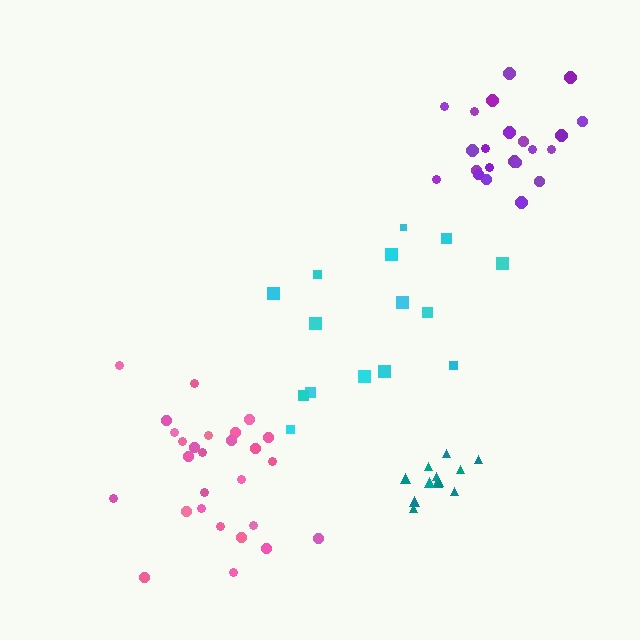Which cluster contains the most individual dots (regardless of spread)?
Pink (27).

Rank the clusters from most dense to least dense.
teal, purple, pink, cyan.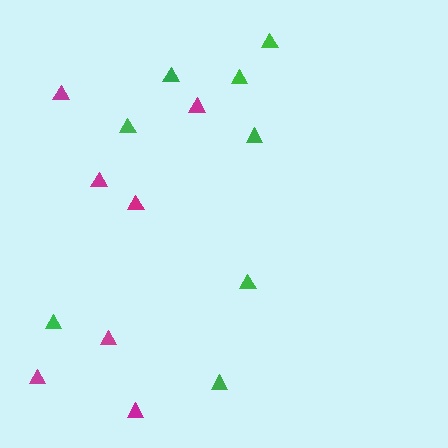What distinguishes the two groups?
There are 2 groups: one group of magenta triangles (7) and one group of green triangles (8).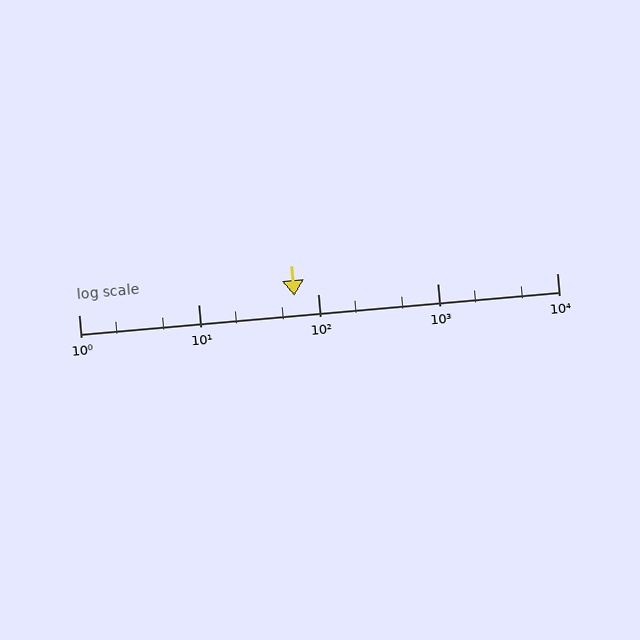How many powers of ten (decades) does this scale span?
The scale spans 4 decades, from 1 to 10000.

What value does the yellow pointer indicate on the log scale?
The pointer indicates approximately 64.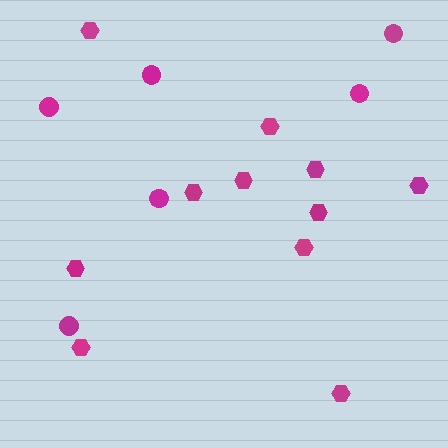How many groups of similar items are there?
There are 2 groups: one group of circles (6) and one group of hexagons (11).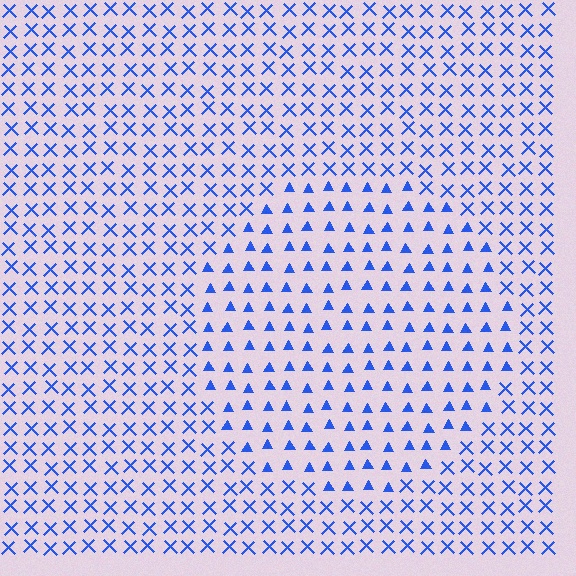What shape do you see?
I see a circle.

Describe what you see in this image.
The image is filled with small blue elements arranged in a uniform grid. A circle-shaped region contains triangles, while the surrounding area contains X marks. The boundary is defined purely by the change in element shape.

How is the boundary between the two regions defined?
The boundary is defined by a change in element shape: triangles inside vs. X marks outside. All elements share the same color and spacing.